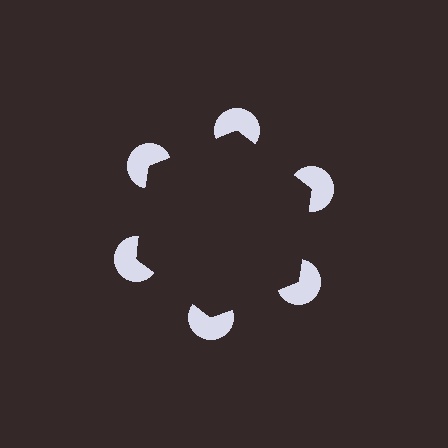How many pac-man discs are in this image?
There are 6 — one at each vertex of the illusory hexagon.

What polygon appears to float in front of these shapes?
An illusory hexagon — its edges are inferred from the aligned wedge cuts in the pac-man discs, not physically drawn.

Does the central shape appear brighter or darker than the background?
It typically appears slightly darker than the background, even though no actual brightness change is drawn.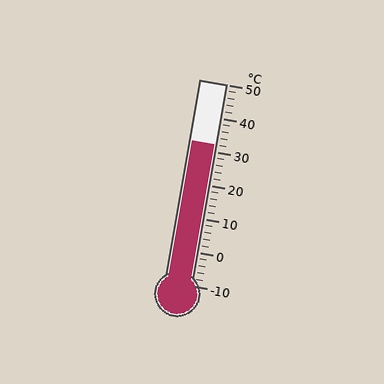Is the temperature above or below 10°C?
The temperature is above 10°C.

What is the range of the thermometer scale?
The thermometer scale ranges from -10°C to 50°C.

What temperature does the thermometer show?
The thermometer shows approximately 32°C.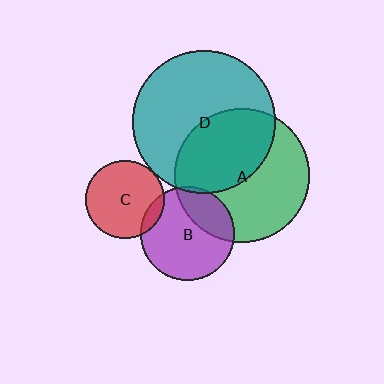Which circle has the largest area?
Circle D (teal).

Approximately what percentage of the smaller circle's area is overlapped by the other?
Approximately 45%.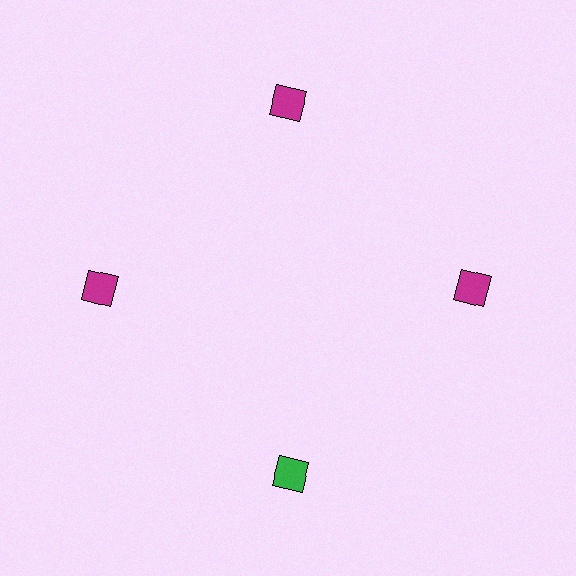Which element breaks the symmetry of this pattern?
The green diamond at roughly the 6 o'clock position breaks the symmetry. All other shapes are magenta diamonds.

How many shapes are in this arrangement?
There are 4 shapes arranged in a ring pattern.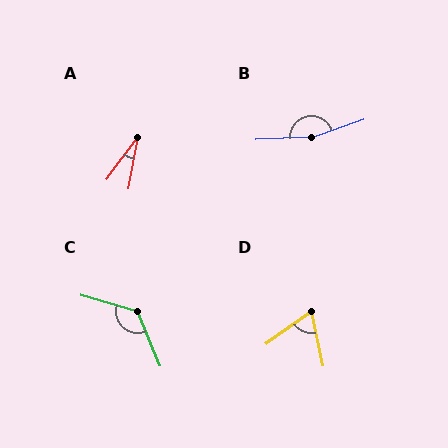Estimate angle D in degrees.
Approximately 66 degrees.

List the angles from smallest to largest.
A (26°), D (66°), C (128°), B (164°).